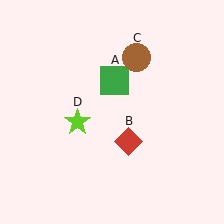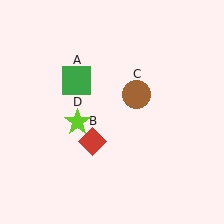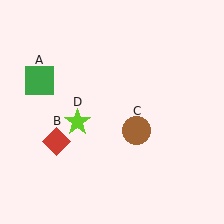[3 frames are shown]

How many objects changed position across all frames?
3 objects changed position: green square (object A), red diamond (object B), brown circle (object C).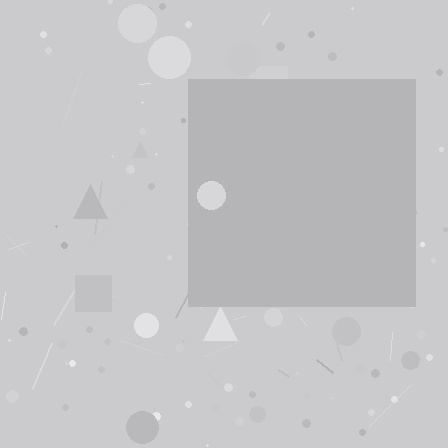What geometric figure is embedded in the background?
A square is embedded in the background.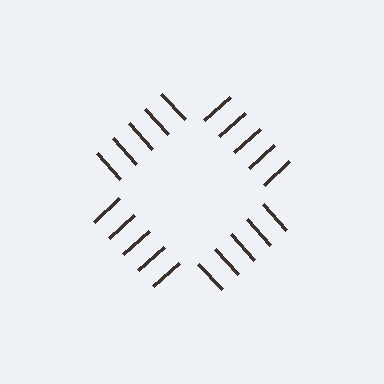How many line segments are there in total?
20 — 5 along each of the 4 edges.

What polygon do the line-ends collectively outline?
An illusory square — the line segments terminate on its edges but no continuous stroke is drawn.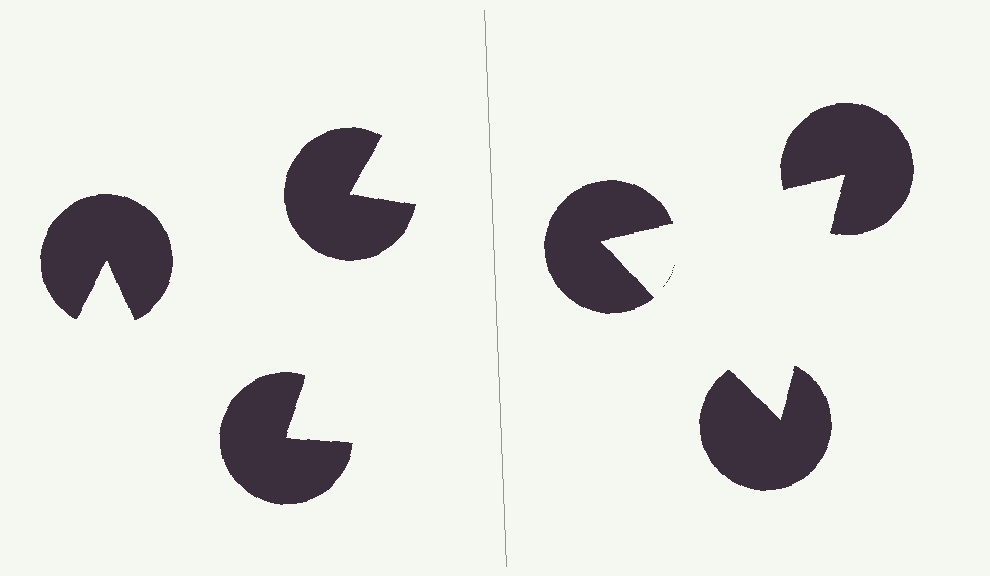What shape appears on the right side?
An illusory triangle.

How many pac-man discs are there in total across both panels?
6 — 3 on each side.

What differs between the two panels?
The pac-man discs are positioned identically on both sides; only the wedge orientations differ. On the right they align to a triangle; on the left they are misaligned.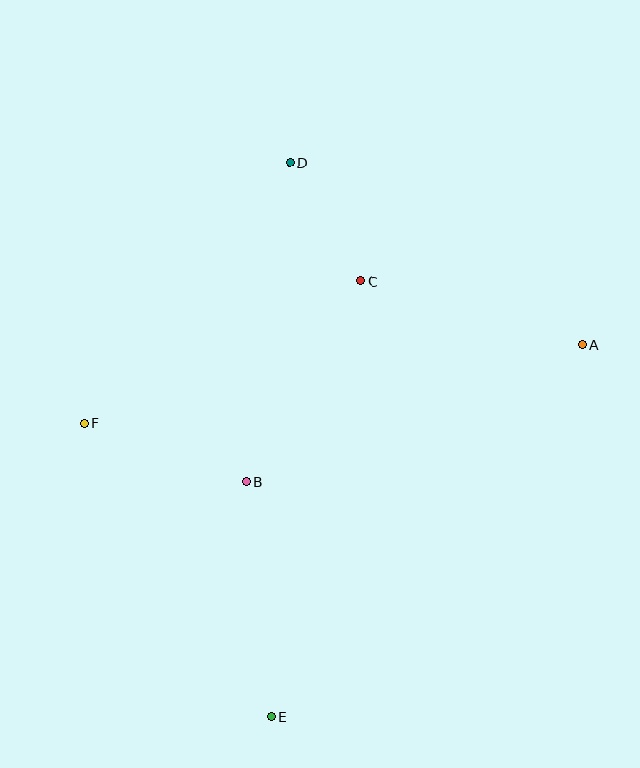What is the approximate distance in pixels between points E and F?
The distance between E and F is approximately 348 pixels.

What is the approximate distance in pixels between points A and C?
The distance between A and C is approximately 231 pixels.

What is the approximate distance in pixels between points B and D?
The distance between B and D is approximately 322 pixels.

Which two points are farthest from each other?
Points D and E are farthest from each other.